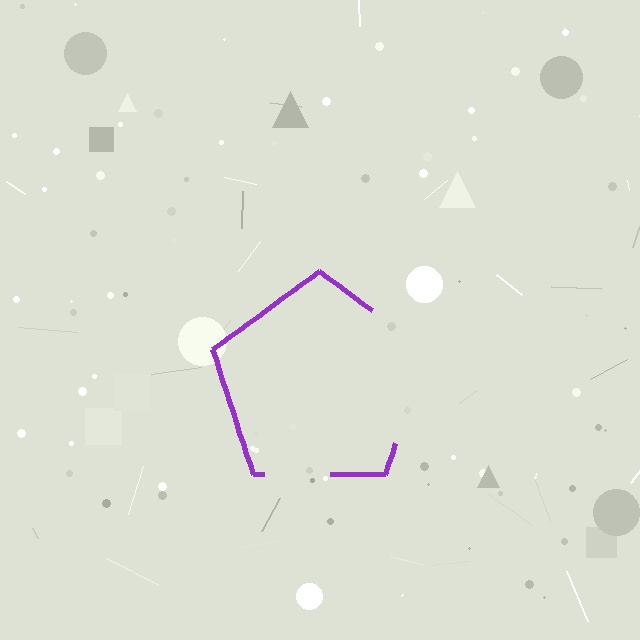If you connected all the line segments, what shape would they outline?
They would outline a pentagon.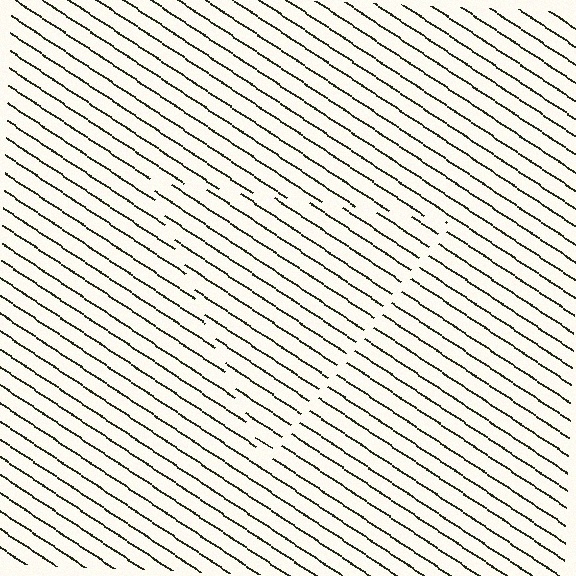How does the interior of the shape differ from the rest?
The interior of the shape contains the same grating, shifted by half a period — the contour is defined by the phase discontinuity where line-ends from the inner and outer gratings abut.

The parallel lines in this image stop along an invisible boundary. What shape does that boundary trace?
An illusory triangle. The interior of the shape contains the same grating, shifted by half a period — the contour is defined by the phase discontinuity where line-ends from the inner and outer gratings abut.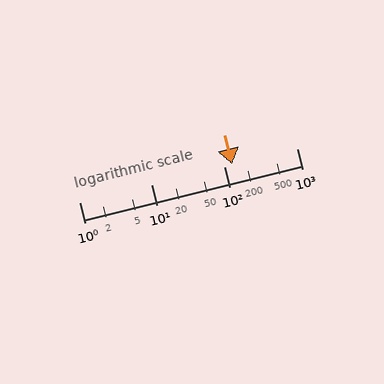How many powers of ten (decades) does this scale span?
The scale spans 3 decades, from 1 to 1000.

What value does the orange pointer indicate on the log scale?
The pointer indicates approximately 130.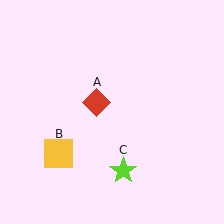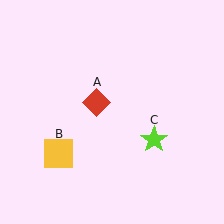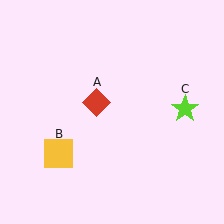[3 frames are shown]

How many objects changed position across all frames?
1 object changed position: lime star (object C).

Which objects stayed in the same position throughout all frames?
Red diamond (object A) and yellow square (object B) remained stationary.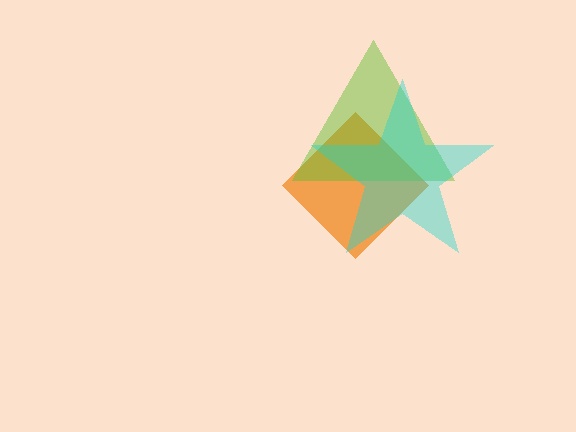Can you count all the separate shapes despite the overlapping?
Yes, there are 3 separate shapes.